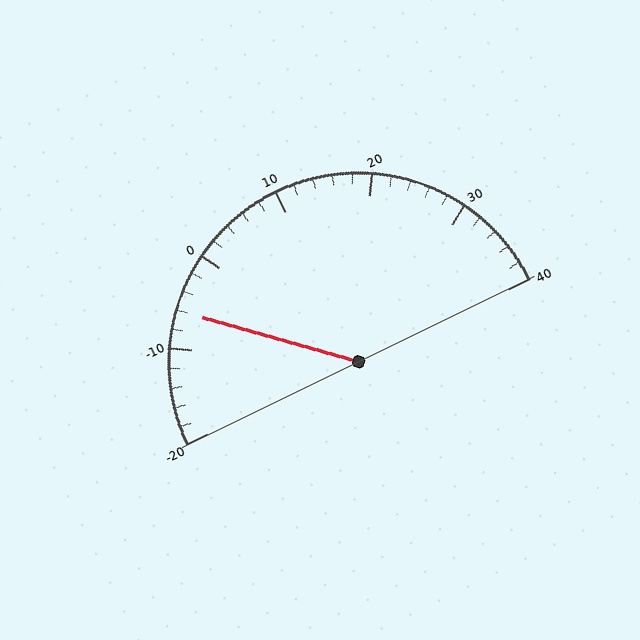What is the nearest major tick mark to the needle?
The nearest major tick mark is -10.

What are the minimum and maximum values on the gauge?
The gauge ranges from -20 to 40.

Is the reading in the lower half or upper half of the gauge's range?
The reading is in the lower half of the range (-20 to 40).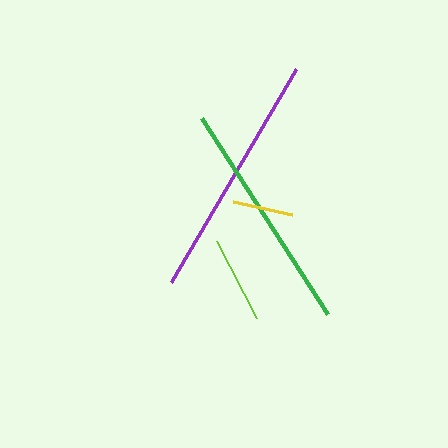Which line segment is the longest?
The purple line is the longest at approximately 247 pixels.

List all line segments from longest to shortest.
From longest to shortest: purple, green, lime, yellow.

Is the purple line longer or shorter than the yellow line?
The purple line is longer than the yellow line.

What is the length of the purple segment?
The purple segment is approximately 247 pixels long.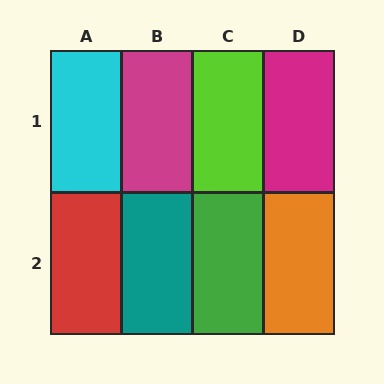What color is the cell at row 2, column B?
Teal.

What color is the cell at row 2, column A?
Red.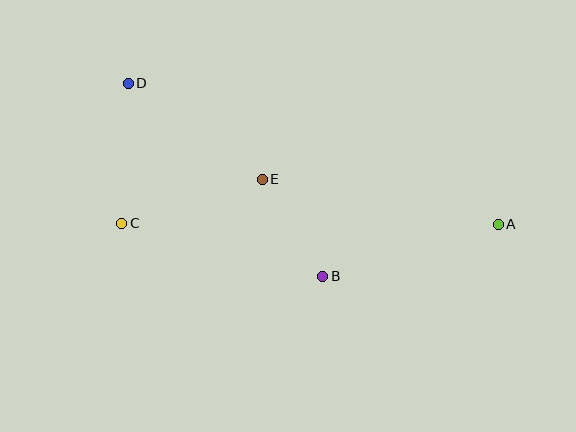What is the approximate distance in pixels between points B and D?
The distance between B and D is approximately 274 pixels.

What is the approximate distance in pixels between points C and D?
The distance between C and D is approximately 140 pixels.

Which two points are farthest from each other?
Points A and D are farthest from each other.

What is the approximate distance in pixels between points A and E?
The distance between A and E is approximately 240 pixels.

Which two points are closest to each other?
Points B and E are closest to each other.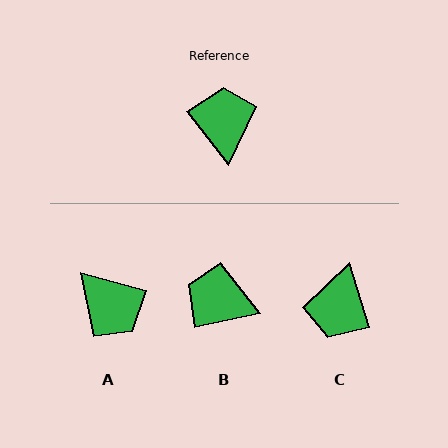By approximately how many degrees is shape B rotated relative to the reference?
Approximately 64 degrees counter-clockwise.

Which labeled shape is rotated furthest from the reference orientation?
C, about 159 degrees away.